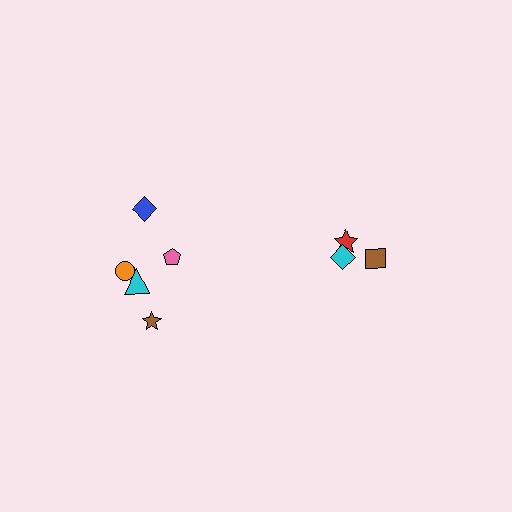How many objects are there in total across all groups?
There are 8 objects.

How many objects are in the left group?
There are 5 objects.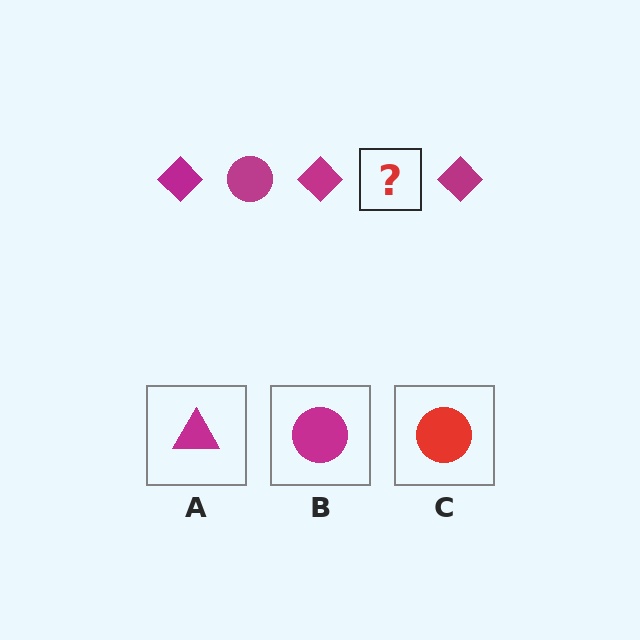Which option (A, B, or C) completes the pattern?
B.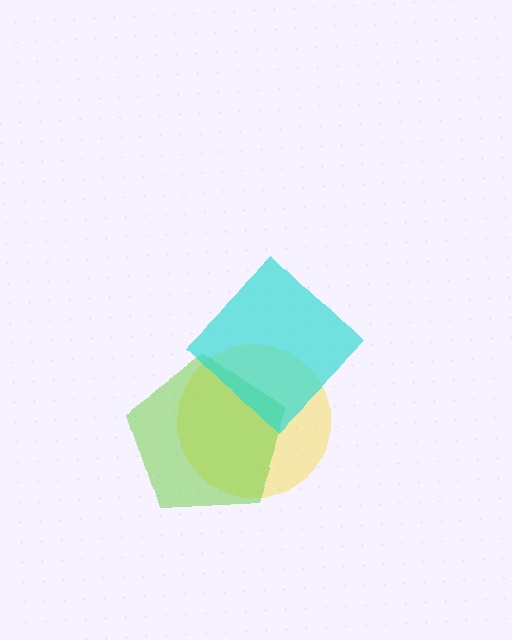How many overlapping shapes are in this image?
There are 3 overlapping shapes in the image.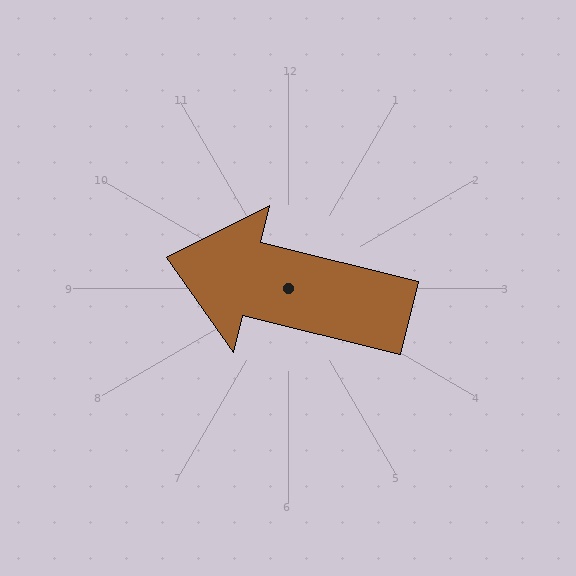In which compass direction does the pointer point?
West.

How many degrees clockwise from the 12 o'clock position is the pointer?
Approximately 284 degrees.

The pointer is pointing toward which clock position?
Roughly 9 o'clock.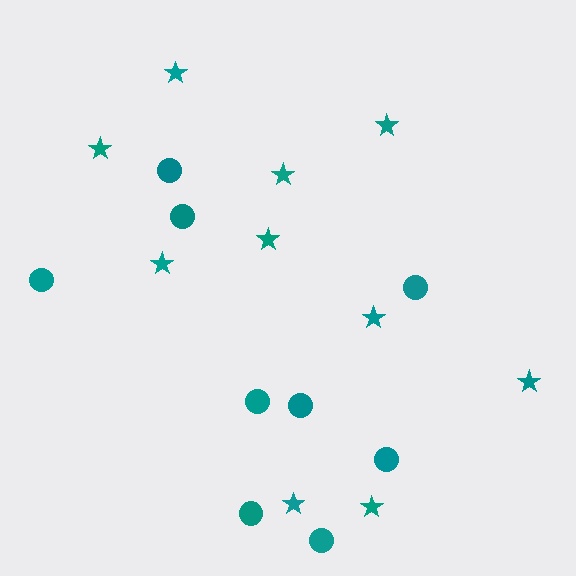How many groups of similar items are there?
There are 2 groups: one group of stars (10) and one group of circles (9).